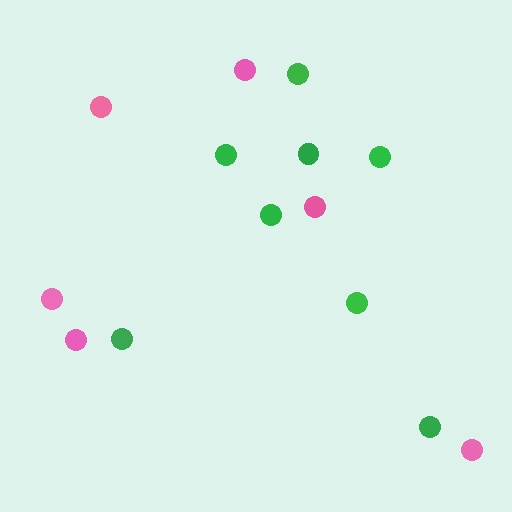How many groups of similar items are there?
There are 2 groups: one group of pink circles (6) and one group of green circles (8).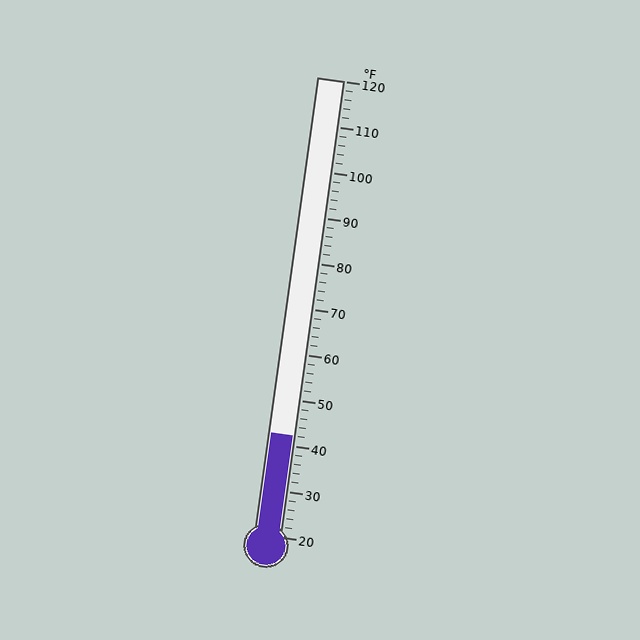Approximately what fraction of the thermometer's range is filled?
The thermometer is filled to approximately 20% of its range.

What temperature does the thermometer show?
The thermometer shows approximately 42°F.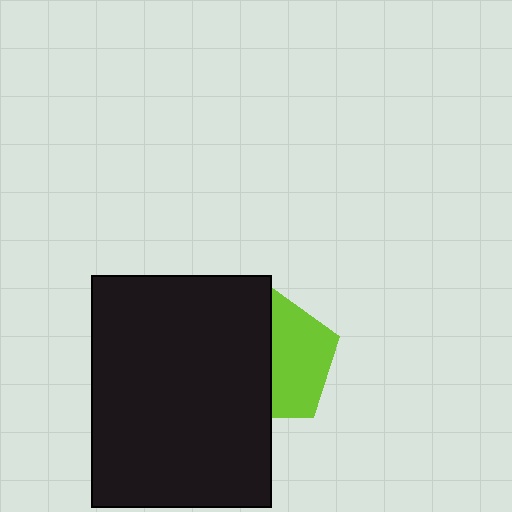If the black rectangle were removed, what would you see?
You would see the complete lime pentagon.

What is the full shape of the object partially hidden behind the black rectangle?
The partially hidden object is a lime pentagon.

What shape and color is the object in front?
The object in front is a black rectangle.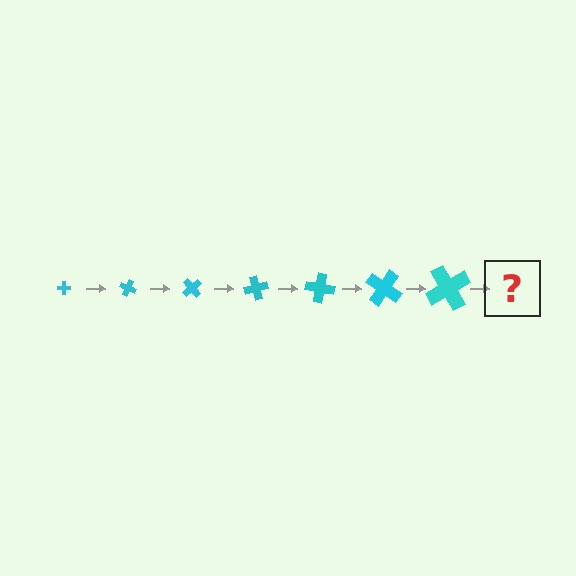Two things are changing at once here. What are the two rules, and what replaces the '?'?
The two rules are that the cross grows larger each step and it rotates 25 degrees each step. The '?' should be a cross, larger than the previous one and rotated 175 degrees from the start.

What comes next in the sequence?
The next element should be a cross, larger than the previous one and rotated 175 degrees from the start.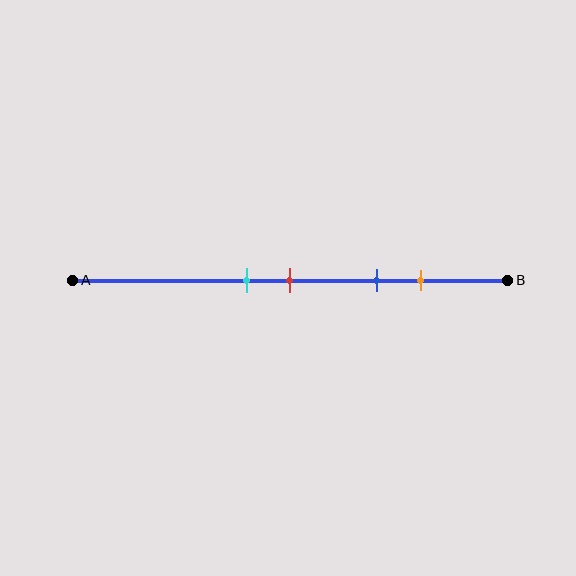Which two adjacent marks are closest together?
The cyan and red marks are the closest adjacent pair.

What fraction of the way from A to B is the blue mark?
The blue mark is approximately 70% (0.7) of the way from A to B.